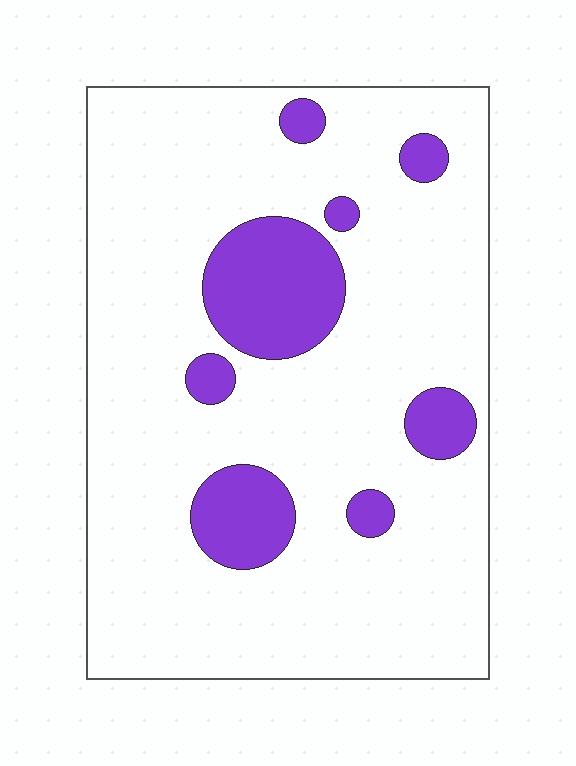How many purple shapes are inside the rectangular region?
8.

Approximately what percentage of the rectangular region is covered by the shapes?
Approximately 15%.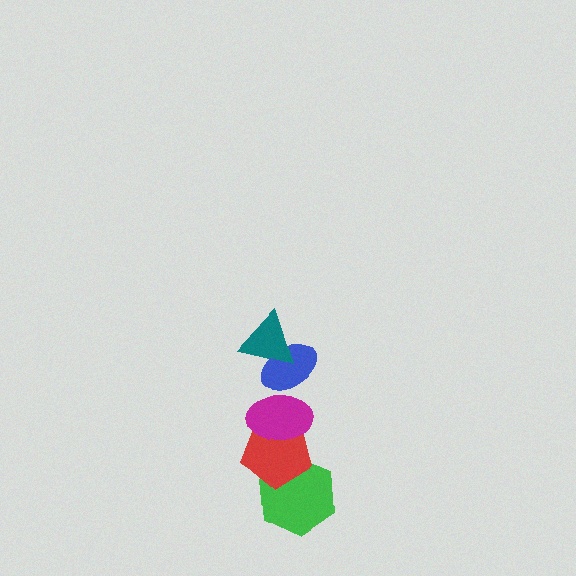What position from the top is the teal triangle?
The teal triangle is 1st from the top.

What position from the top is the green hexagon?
The green hexagon is 5th from the top.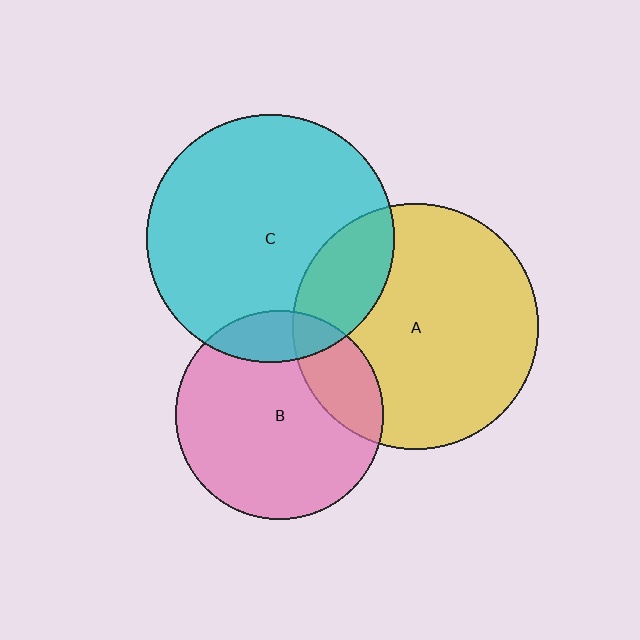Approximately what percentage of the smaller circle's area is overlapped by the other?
Approximately 20%.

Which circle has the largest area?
Circle C (cyan).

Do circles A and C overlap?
Yes.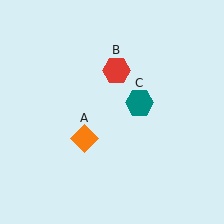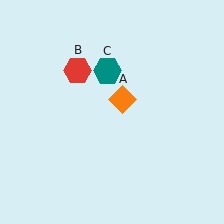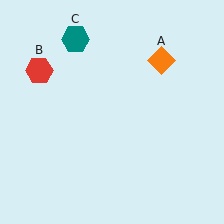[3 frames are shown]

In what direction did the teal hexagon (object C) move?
The teal hexagon (object C) moved up and to the left.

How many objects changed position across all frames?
3 objects changed position: orange diamond (object A), red hexagon (object B), teal hexagon (object C).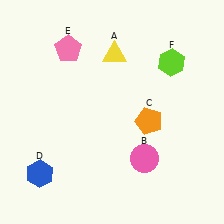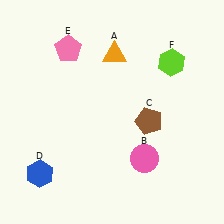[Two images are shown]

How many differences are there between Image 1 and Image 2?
There are 2 differences between the two images.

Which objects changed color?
A changed from yellow to orange. C changed from orange to brown.